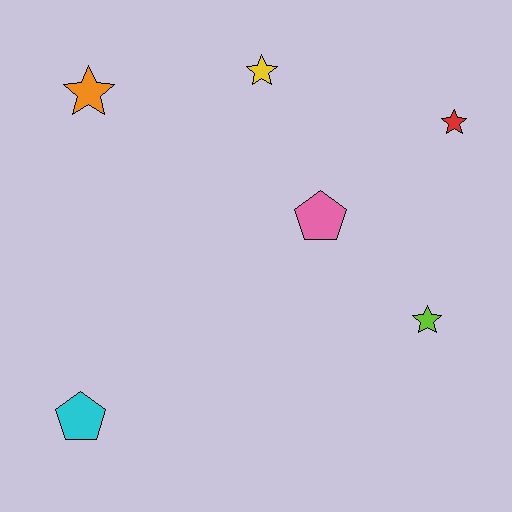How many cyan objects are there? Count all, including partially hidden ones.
There is 1 cyan object.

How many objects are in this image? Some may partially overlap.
There are 6 objects.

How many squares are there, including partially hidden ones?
There are no squares.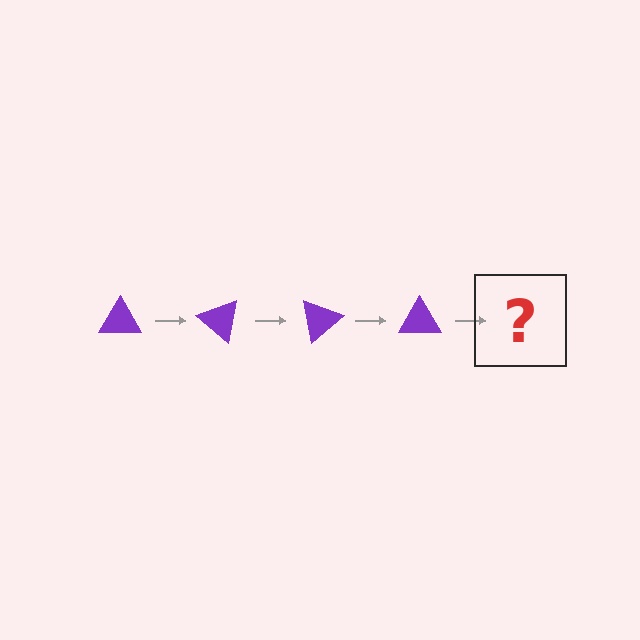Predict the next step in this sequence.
The next step is a purple triangle rotated 160 degrees.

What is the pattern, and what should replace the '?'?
The pattern is that the triangle rotates 40 degrees each step. The '?' should be a purple triangle rotated 160 degrees.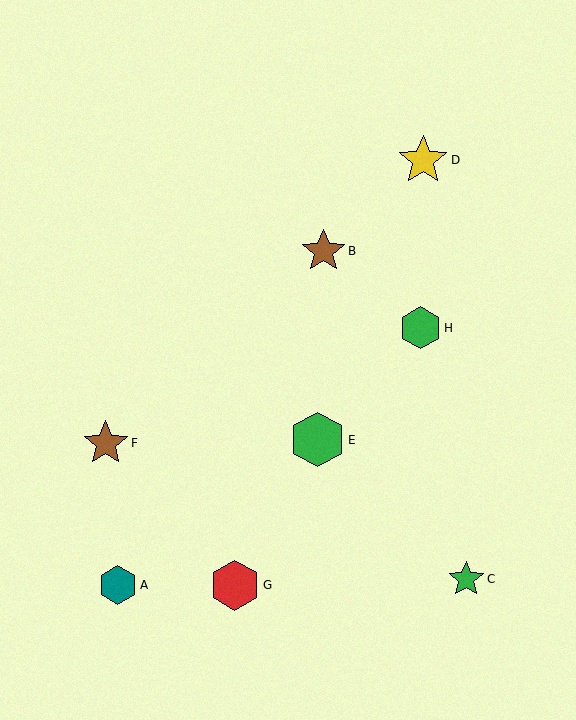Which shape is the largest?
The green hexagon (labeled E) is the largest.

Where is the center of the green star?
The center of the green star is at (466, 579).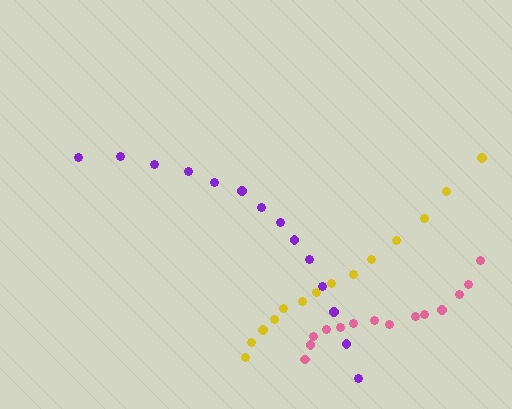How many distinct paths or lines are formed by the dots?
There are 3 distinct paths.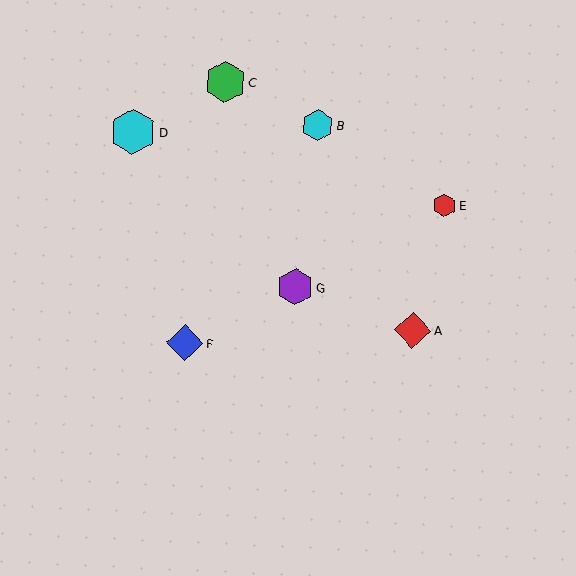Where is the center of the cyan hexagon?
The center of the cyan hexagon is at (318, 125).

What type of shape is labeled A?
Shape A is a red diamond.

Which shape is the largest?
The cyan hexagon (labeled D) is the largest.